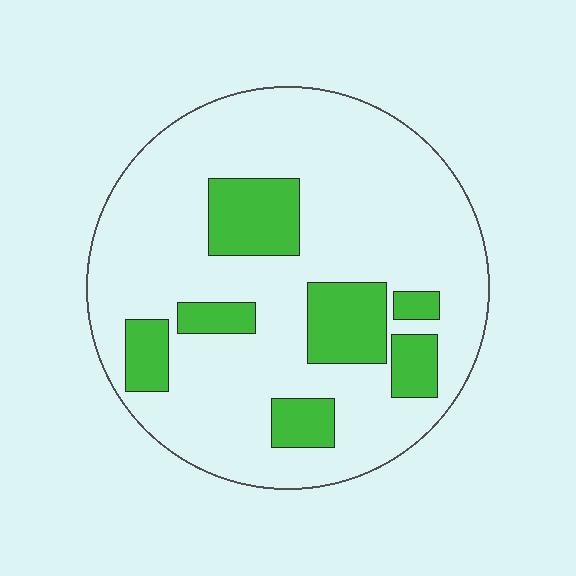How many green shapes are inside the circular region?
7.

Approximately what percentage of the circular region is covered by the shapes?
Approximately 20%.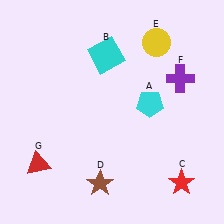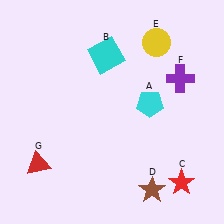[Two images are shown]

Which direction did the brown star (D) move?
The brown star (D) moved right.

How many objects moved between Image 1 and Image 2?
1 object moved between the two images.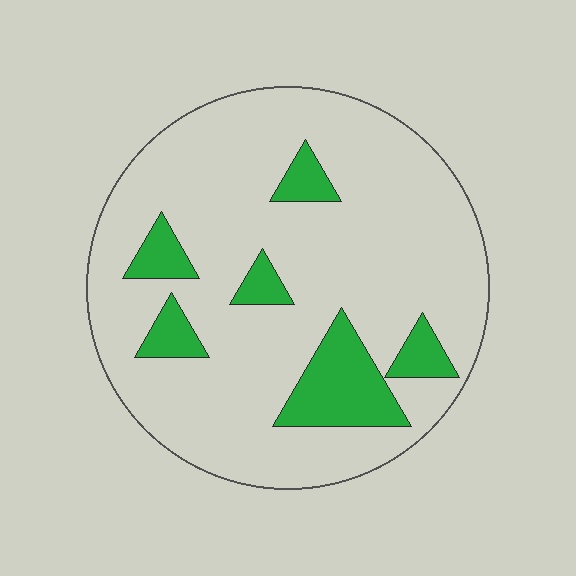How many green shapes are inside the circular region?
6.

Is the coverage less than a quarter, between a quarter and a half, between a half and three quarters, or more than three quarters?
Less than a quarter.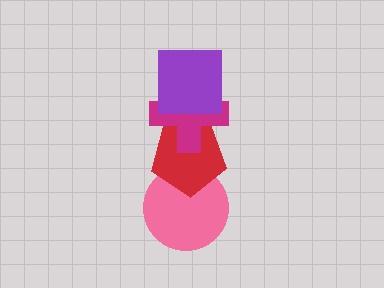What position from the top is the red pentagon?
The red pentagon is 3rd from the top.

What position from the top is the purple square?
The purple square is 1st from the top.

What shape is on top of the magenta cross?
The purple square is on top of the magenta cross.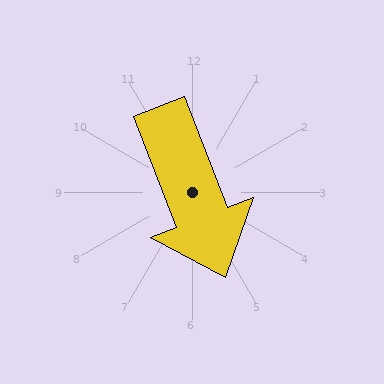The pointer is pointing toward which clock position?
Roughly 5 o'clock.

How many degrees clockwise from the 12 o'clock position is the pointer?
Approximately 159 degrees.